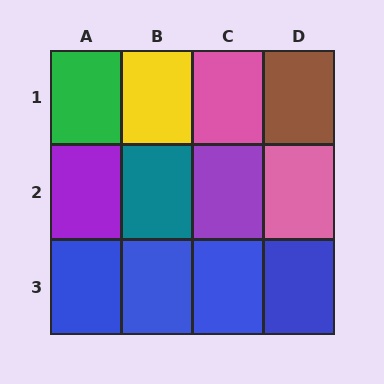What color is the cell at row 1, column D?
Brown.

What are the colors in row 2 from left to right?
Purple, teal, purple, pink.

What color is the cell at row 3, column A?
Blue.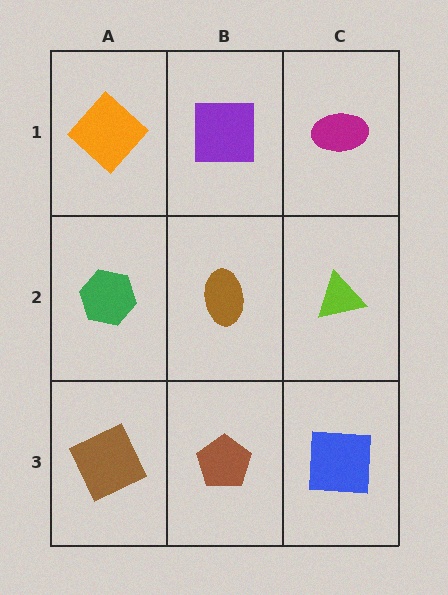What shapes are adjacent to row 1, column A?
A green hexagon (row 2, column A), a purple square (row 1, column B).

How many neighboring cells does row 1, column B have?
3.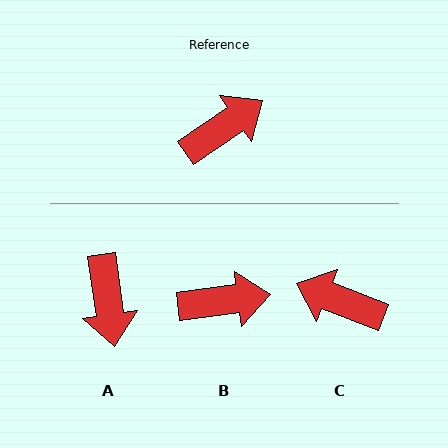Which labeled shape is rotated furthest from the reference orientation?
C, about 124 degrees away.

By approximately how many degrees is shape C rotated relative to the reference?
Approximately 124 degrees counter-clockwise.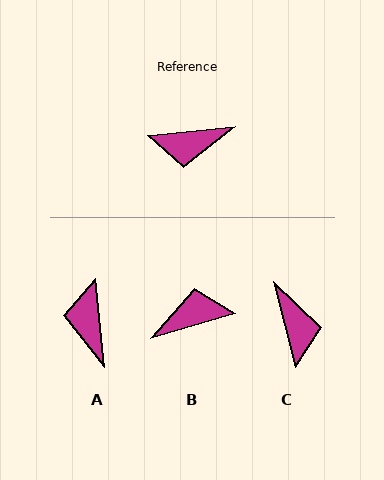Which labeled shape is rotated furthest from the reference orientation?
B, about 170 degrees away.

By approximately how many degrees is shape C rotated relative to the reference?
Approximately 98 degrees counter-clockwise.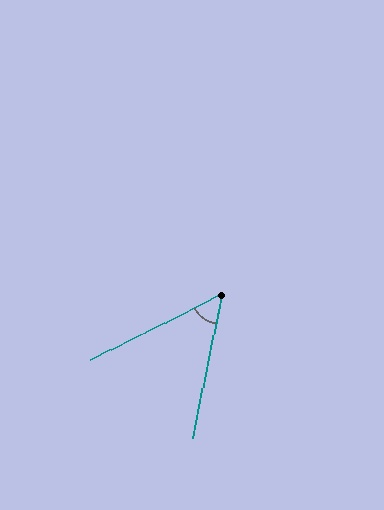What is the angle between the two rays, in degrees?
Approximately 51 degrees.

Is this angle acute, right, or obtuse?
It is acute.